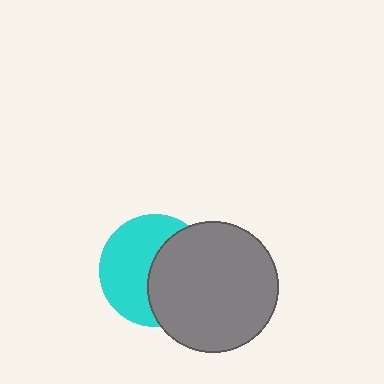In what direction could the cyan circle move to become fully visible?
The cyan circle could move left. That would shift it out from behind the gray circle entirely.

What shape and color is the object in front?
The object in front is a gray circle.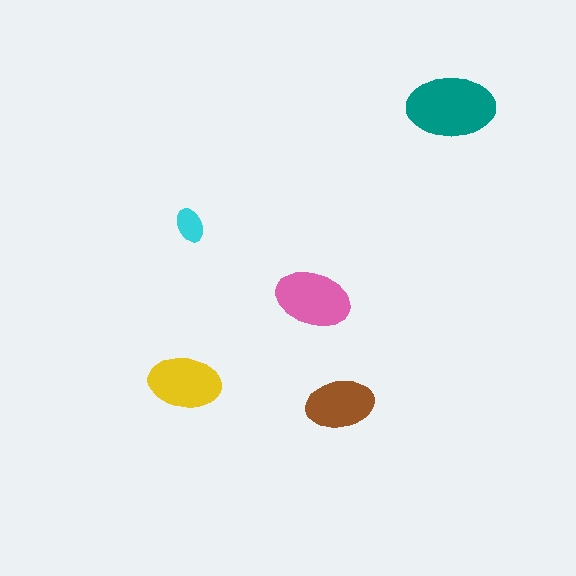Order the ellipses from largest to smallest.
the teal one, the pink one, the yellow one, the brown one, the cyan one.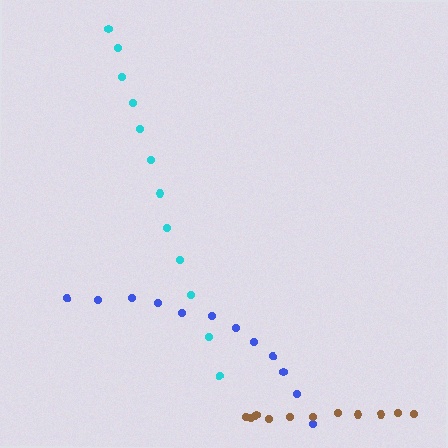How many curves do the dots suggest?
There are 3 distinct paths.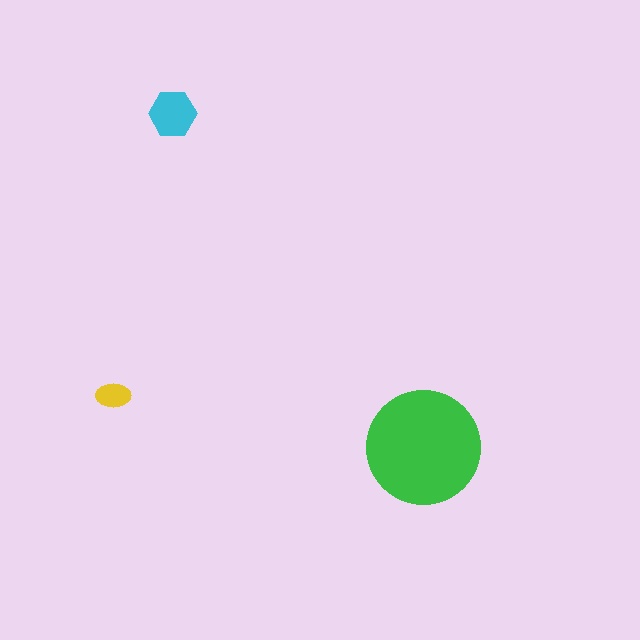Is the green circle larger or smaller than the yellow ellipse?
Larger.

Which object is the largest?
The green circle.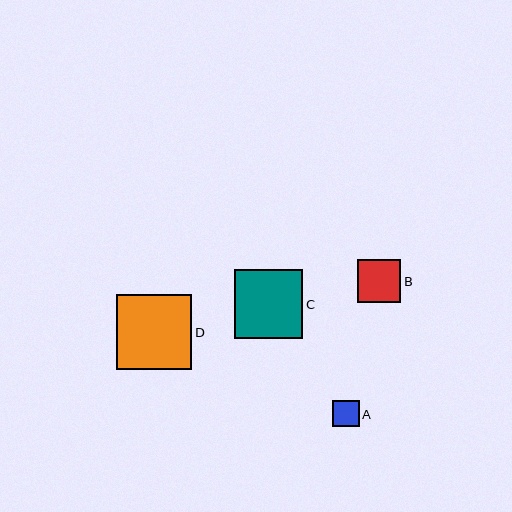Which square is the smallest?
Square A is the smallest with a size of approximately 27 pixels.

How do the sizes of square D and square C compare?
Square D and square C are approximately the same size.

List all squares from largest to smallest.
From largest to smallest: D, C, B, A.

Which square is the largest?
Square D is the largest with a size of approximately 75 pixels.